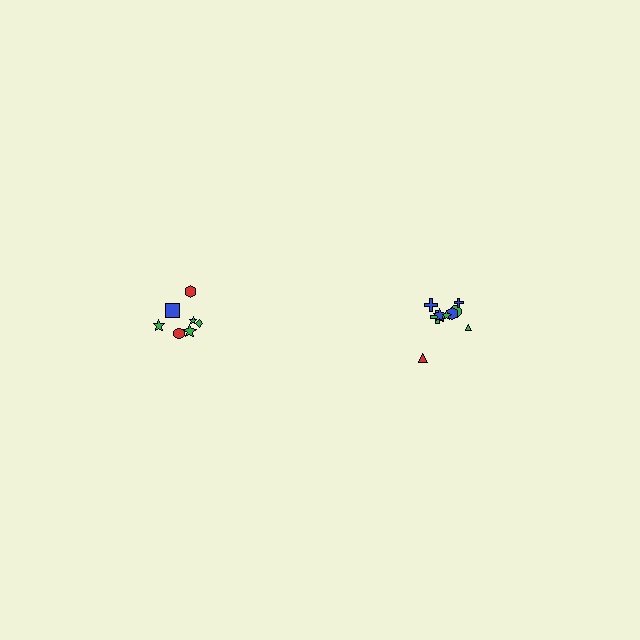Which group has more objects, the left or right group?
The right group.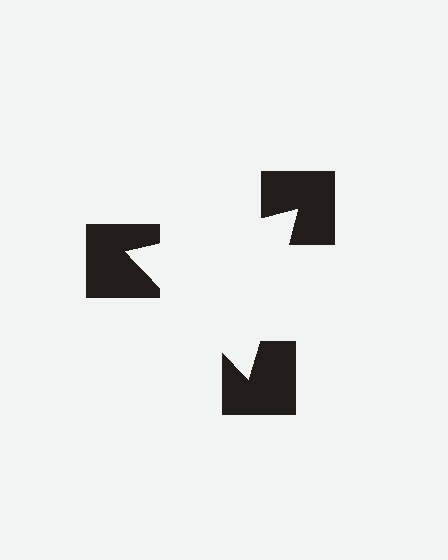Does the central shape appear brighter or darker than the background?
It typically appears slightly brighter than the background, even though no actual brightness change is drawn.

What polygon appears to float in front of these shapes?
An illusory triangle — its edges are inferred from the aligned wedge cuts in the notched squares, not physically drawn.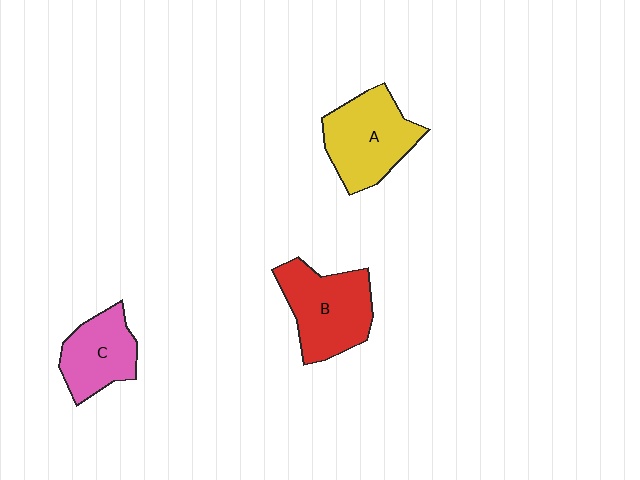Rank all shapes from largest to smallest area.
From largest to smallest: B (red), A (yellow), C (pink).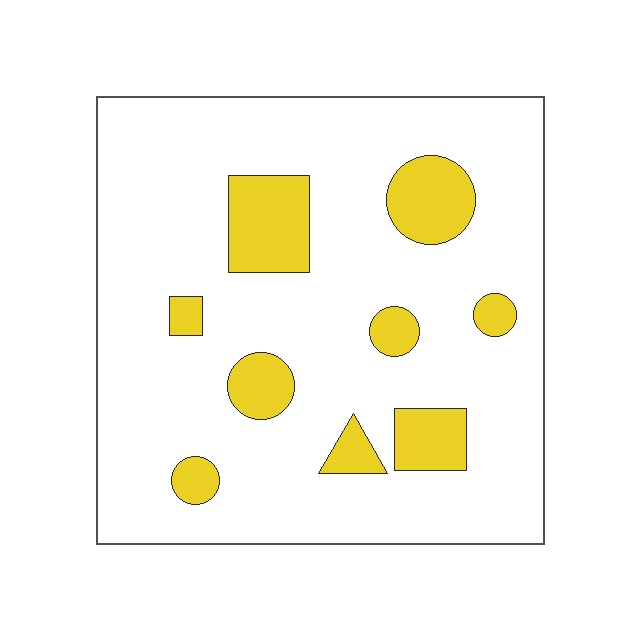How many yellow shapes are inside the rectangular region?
9.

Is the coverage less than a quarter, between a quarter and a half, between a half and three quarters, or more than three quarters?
Less than a quarter.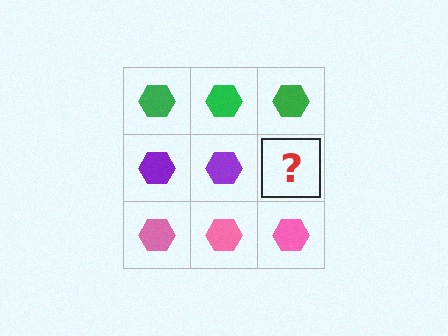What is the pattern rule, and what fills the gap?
The rule is that each row has a consistent color. The gap should be filled with a purple hexagon.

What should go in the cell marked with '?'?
The missing cell should contain a purple hexagon.